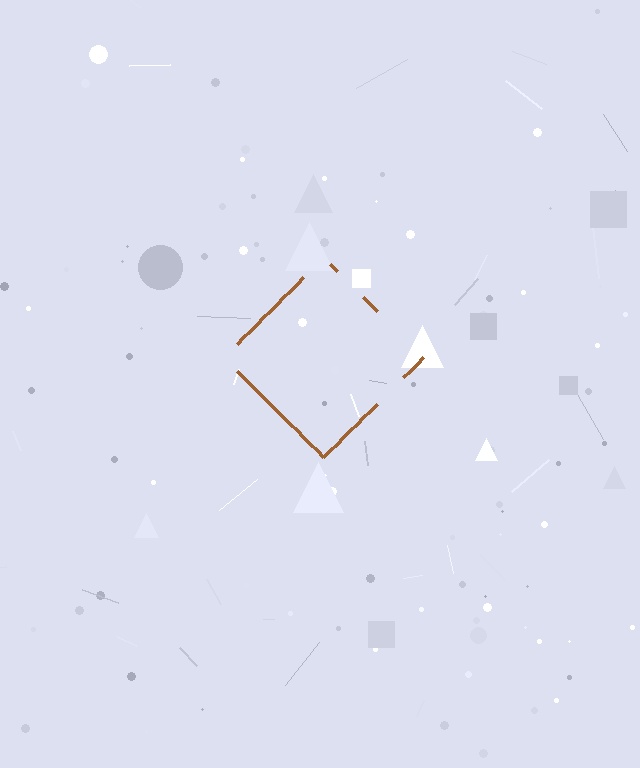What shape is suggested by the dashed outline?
The dashed outline suggests a diamond.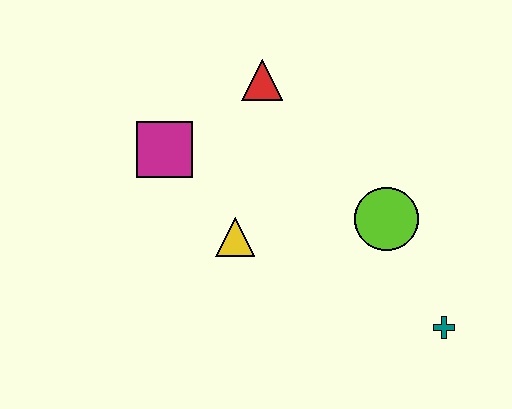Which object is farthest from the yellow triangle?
The teal cross is farthest from the yellow triangle.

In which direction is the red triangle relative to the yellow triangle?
The red triangle is above the yellow triangle.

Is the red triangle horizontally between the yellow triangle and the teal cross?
Yes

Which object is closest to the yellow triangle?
The magenta square is closest to the yellow triangle.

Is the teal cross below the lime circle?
Yes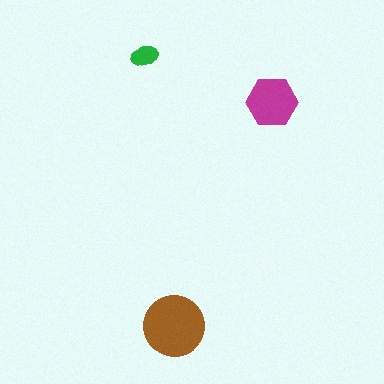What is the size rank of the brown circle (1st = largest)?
1st.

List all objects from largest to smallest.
The brown circle, the magenta hexagon, the green ellipse.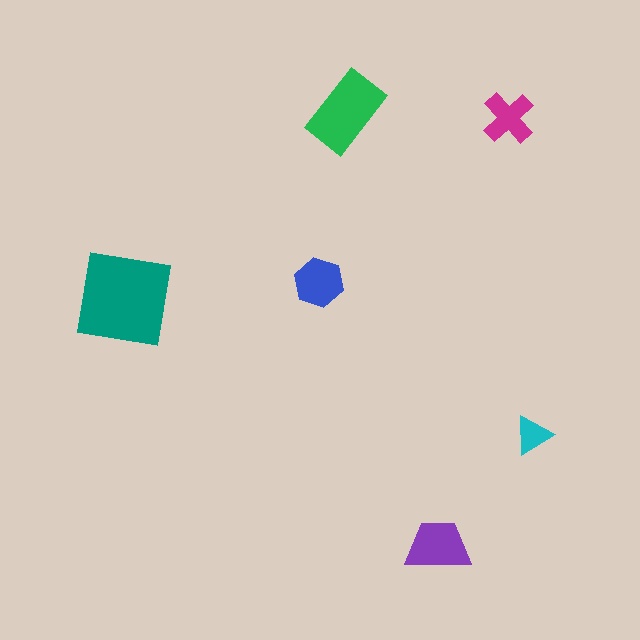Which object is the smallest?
The cyan triangle.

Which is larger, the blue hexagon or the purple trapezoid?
The purple trapezoid.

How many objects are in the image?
There are 6 objects in the image.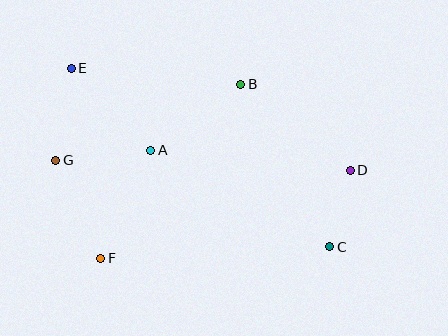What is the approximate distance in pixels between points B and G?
The distance between B and G is approximately 200 pixels.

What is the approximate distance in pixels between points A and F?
The distance between A and F is approximately 119 pixels.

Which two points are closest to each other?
Points C and D are closest to each other.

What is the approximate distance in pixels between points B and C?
The distance between B and C is approximately 185 pixels.